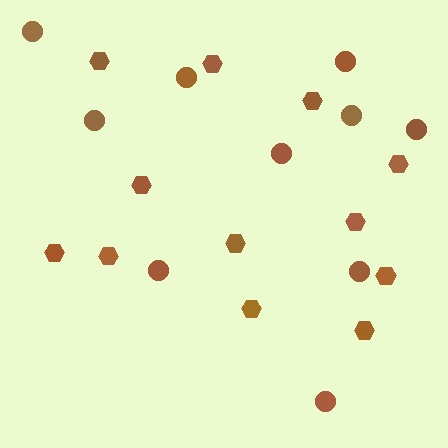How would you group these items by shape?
There are 2 groups: one group of circles (10) and one group of hexagons (12).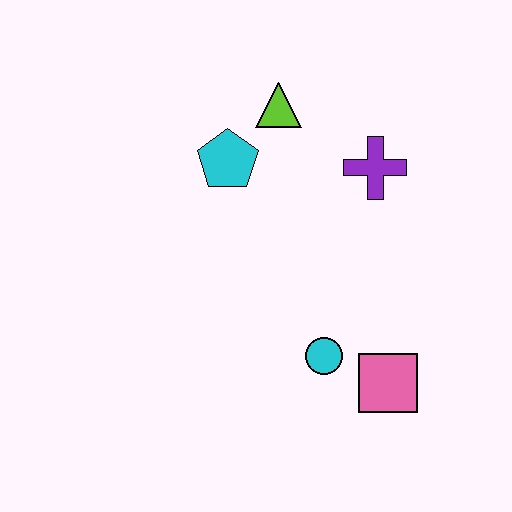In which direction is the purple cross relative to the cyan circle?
The purple cross is above the cyan circle.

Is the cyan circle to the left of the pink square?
Yes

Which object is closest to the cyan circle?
The pink square is closest to the cyan circle.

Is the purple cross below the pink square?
No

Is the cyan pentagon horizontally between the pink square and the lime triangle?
No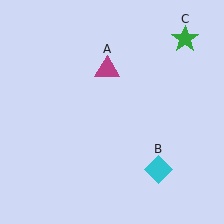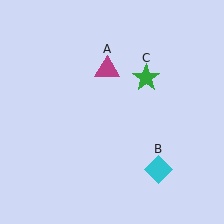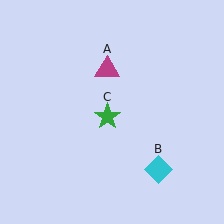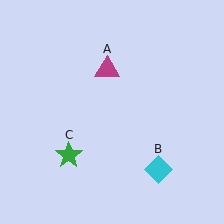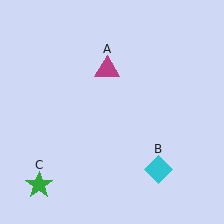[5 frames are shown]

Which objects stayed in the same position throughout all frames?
Magenta triangle (object A) and cyan diamond (object B) remained stationary.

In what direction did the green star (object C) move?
The green star (object C) moved down and to the left.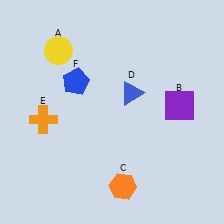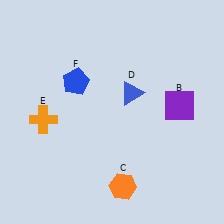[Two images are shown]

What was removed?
The yellow circle (A) was removed in Image 2.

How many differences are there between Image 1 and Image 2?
There is 1 difference between the two images.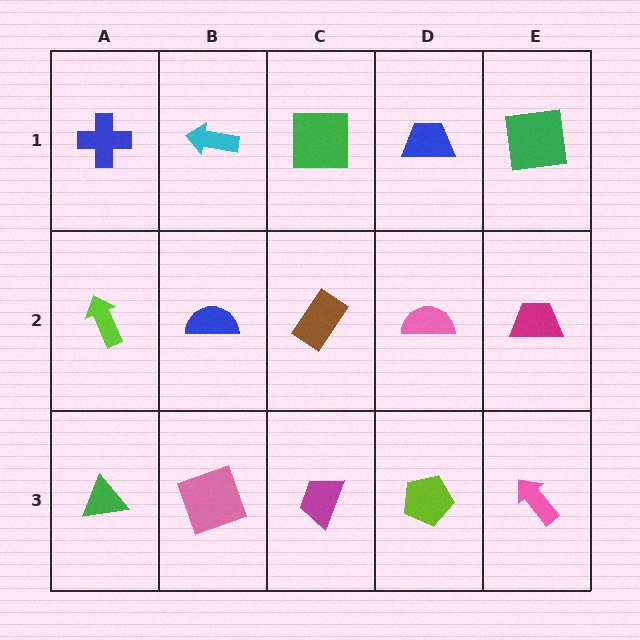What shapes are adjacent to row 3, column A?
A lime arrow (row 2, column A), a pink square (row 3, column B).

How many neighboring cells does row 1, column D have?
3.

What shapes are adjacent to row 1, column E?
A magenta trapezoid (row 2, column E), a blue trapezoid (row 1, column D).